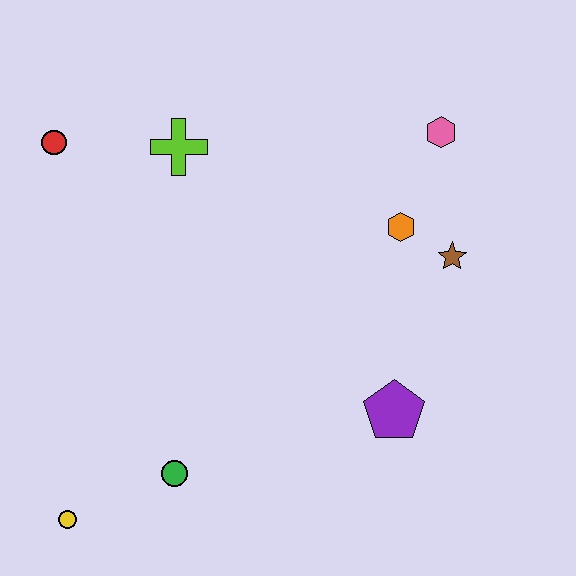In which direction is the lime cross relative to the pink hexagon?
The lime cross is to the left of the pink hexagon.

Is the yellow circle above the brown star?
No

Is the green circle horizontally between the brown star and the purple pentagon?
No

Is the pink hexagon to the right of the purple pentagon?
Yes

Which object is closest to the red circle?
The lime cross is closest to the red circle.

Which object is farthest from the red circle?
The purple pentagon is farthest from the red circle.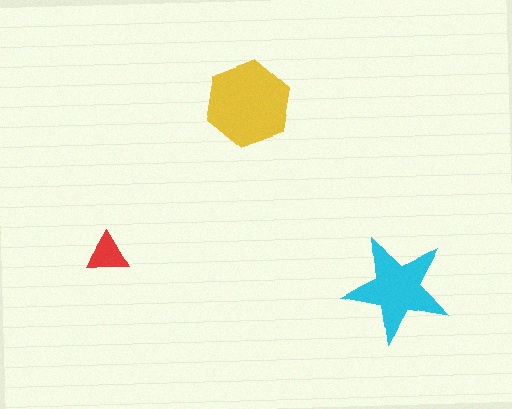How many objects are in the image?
There are 3 objects in the image.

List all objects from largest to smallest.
The yellow hexagon, the cyan star, the red triangle.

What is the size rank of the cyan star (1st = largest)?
2nd.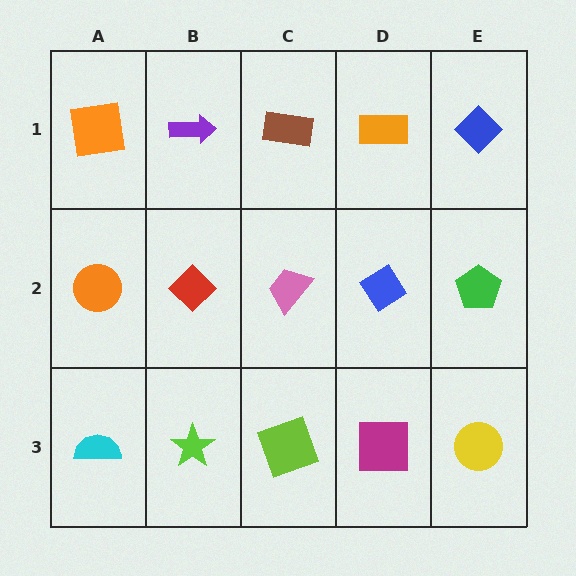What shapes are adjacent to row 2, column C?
A brown rectangle (row 1, column C), a lime square (row 3, column C), a red diamond (row 2, column B), a blue diamond (row 2, column D).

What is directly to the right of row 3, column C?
A magenta square.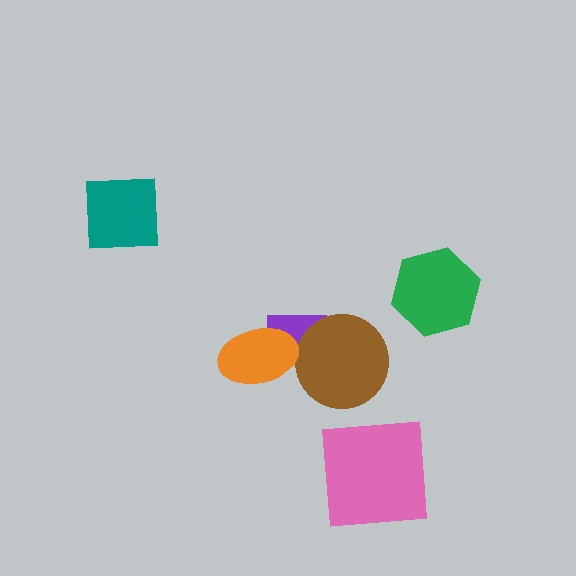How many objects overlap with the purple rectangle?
2 objects overlap with the purple rectangle.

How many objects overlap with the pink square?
0 objects overlap with the pink square.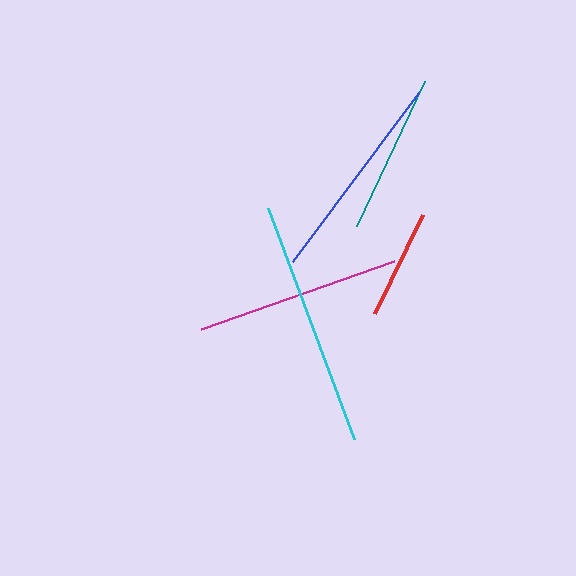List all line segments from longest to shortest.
From longest to shortest: cyan, blue, magenta, teal, red.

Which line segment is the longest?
The cyan line is the longest at approximately 247 pixels.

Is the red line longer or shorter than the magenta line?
The magenta line is longer than the red line.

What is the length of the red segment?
The red segment is approximately 110 pixels long.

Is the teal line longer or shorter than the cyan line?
The cyan line is longer than the teal line.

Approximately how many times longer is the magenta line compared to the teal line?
The magenta line is approximately 1.3 times the length of the teal line.